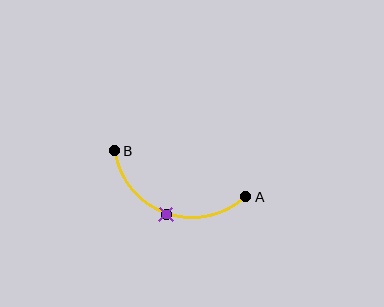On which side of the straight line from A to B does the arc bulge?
The arc bulges below the straight line connecting A and B.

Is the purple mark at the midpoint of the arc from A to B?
Yes. The purple mark lies on the arc at equal arc-length from both A and B — it is the arc midpoint.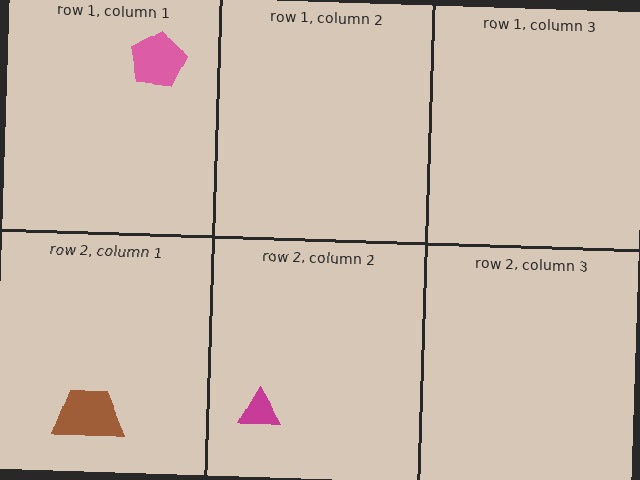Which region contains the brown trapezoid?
The row 2, column 1 region.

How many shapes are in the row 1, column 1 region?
1.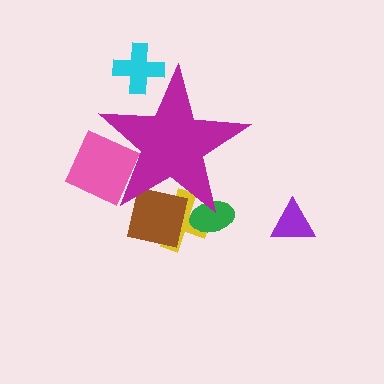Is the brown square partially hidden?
Yes, the brown square is partially hidden behind the magenta star.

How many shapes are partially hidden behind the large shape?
5 shapes are partially hidden.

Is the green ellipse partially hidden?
Yes, the green ellipse is partially hidden behind the magenta star.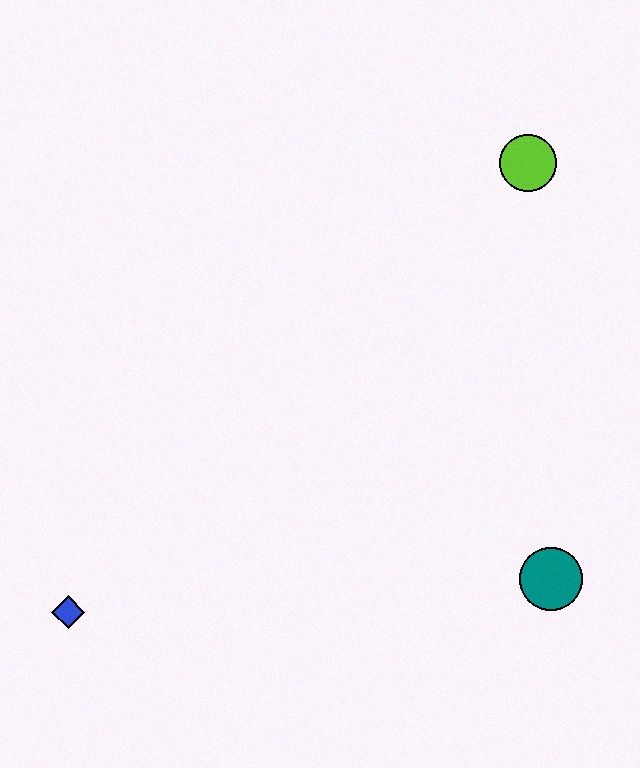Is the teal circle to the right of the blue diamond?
Yes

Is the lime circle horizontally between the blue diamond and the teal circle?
Yes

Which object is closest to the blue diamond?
The teal circle is closest to the blue diamond.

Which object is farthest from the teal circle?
The blue diamond is farthest from the teal circle.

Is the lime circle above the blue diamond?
Yes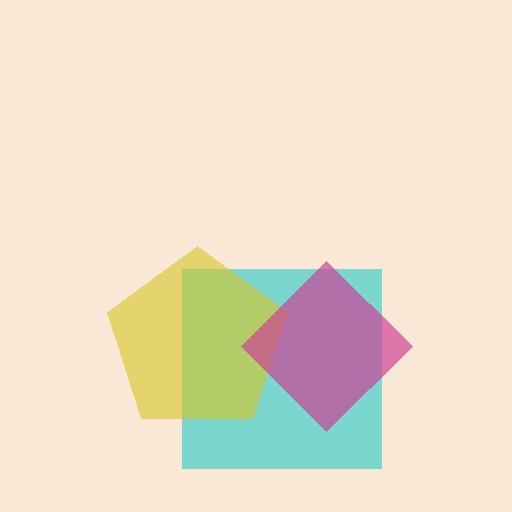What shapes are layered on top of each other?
The layered shapes are: a cyan square, a yellow pentagon, a magenta diamond.